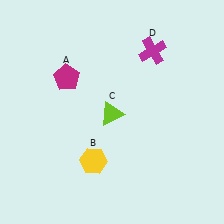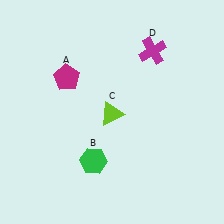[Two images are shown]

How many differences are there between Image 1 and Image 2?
There is 1 difference between the two images.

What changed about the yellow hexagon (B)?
In Image 1, B is yellow. In Image 2, it changed to green.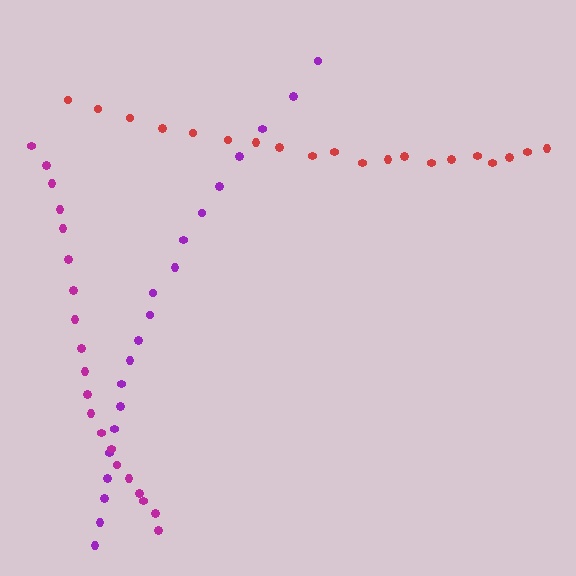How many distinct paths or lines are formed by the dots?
There are 3 distinct paths.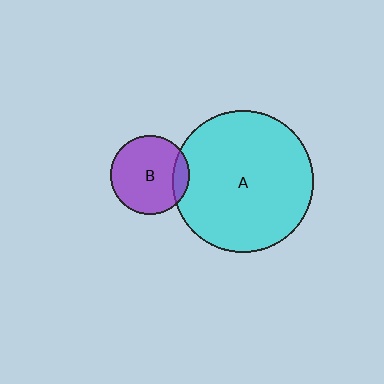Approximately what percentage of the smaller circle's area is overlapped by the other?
Approximately 15%.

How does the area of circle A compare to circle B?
Approximately 3.2 times.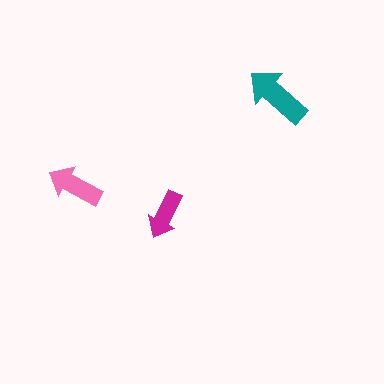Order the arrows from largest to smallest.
the teal one, the pink one, the magenta one.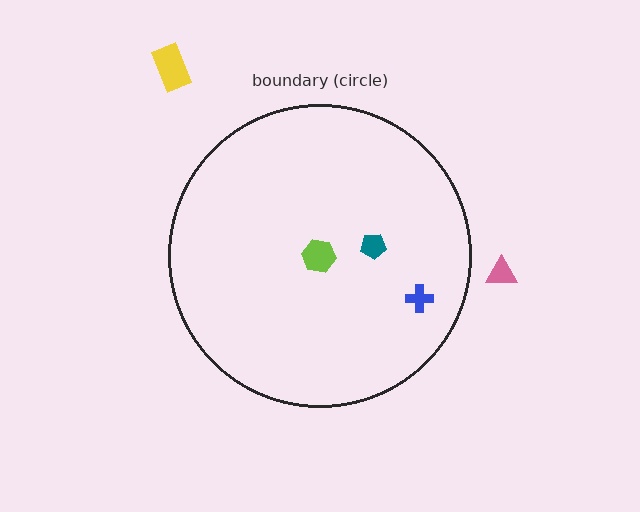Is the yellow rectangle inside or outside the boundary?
Outside.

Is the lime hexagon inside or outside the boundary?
Inside.